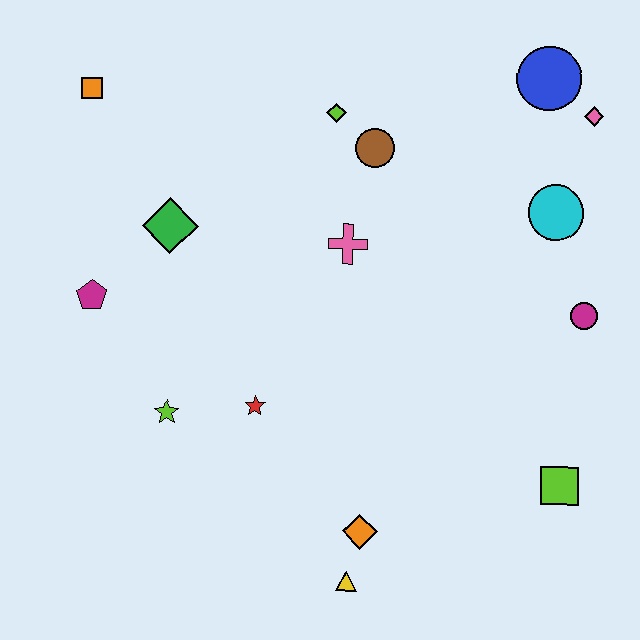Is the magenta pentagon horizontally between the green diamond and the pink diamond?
No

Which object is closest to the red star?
The lime star is closest to the red star.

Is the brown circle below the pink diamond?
Yes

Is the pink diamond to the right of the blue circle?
Yes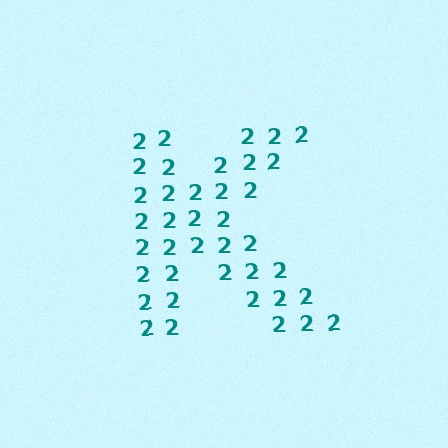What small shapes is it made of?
It is made of small digit 2's.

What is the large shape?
The large shape is the letter K.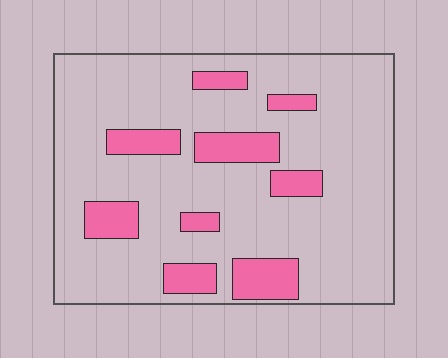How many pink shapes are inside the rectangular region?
9.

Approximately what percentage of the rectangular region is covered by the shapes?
Approximately 20%.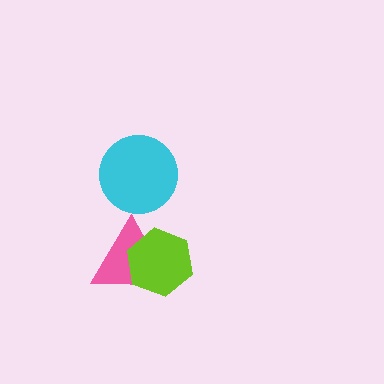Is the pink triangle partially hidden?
Yes, it is partially covered by another shape.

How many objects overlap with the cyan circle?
0 objects overlap with the cyan circle.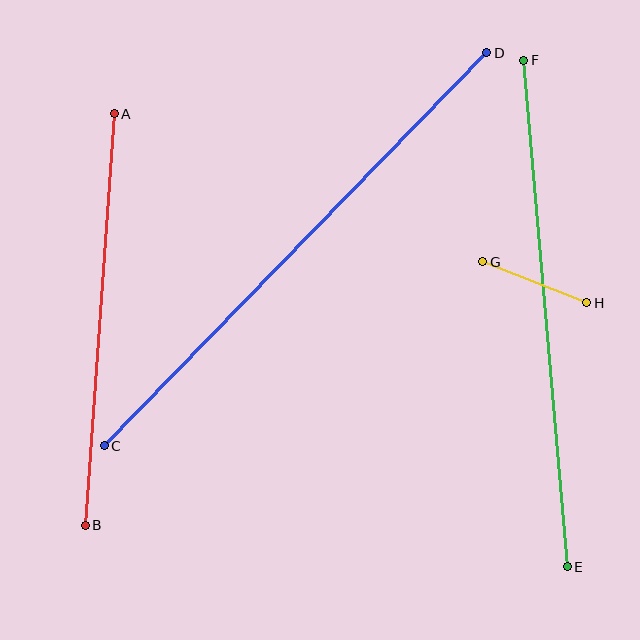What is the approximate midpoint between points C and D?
The midpoint is at approximately (295, 249) pixels.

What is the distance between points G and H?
The distance is approximately 112 pixels.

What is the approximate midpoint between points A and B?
The midpoint is at approximately (100, 319) pixels.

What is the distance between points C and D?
The distance is approximately 548 pixels.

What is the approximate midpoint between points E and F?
The midpoint is at approximately (546, 314) pixels.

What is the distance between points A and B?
The distance is approximately 413 pixels.